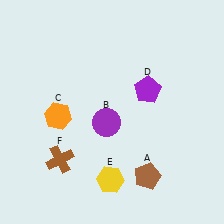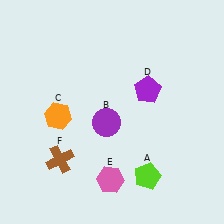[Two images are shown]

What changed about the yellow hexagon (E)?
In Image 1, E is yellow. In Image 2, it changed to pink.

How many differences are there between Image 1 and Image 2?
There are 2 differences between the two images.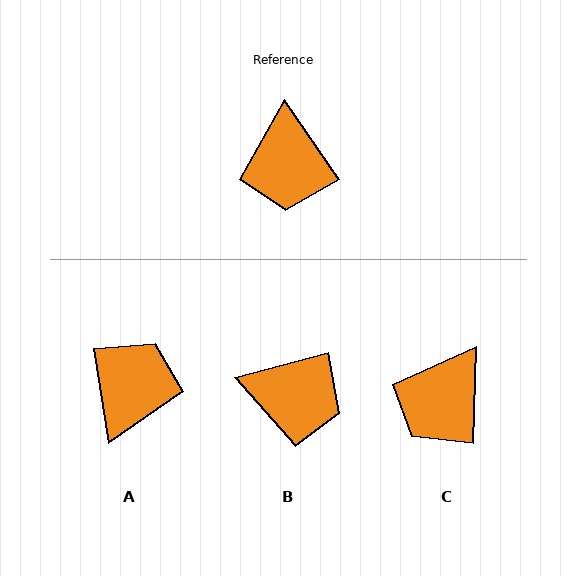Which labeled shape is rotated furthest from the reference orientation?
A, about 154 degrees away.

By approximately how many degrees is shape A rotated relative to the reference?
Approximately 154 degrees counter-clockwise.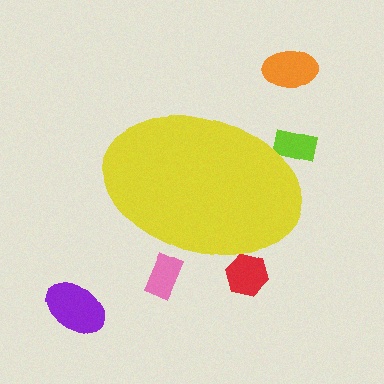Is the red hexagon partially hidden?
Yes, the red hexagon is partially hidden behind the yellow ellipse.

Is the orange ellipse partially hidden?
No, the orange ellipse is fully visible.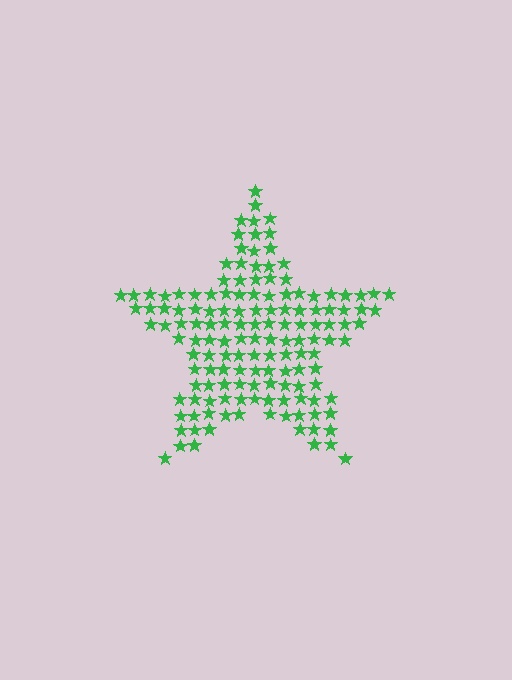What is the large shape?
The large shape is a star.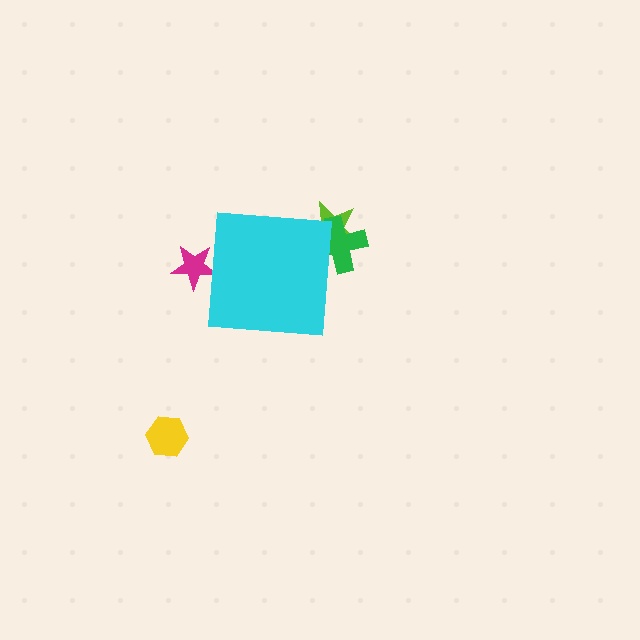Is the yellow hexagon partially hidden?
No, the yellow hexagon is fully visible.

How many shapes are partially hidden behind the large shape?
3 shapes are partially hidden.